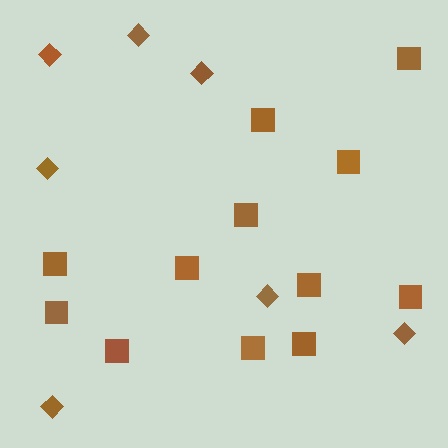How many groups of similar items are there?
There are 2 groups: one group of diamonds (7) and one group of squares (12).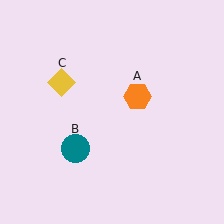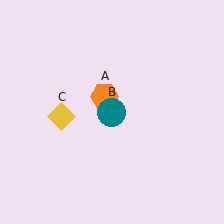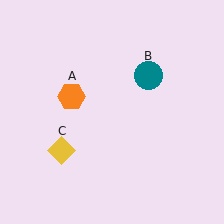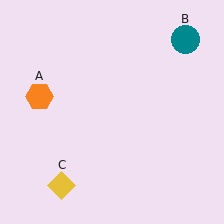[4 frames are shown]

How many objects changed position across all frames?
3 objects changed position: orange hexagon (object A), teal circle (object B), yellow diamond (object C).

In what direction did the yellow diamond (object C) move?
The yellow diamond (object C) moved down.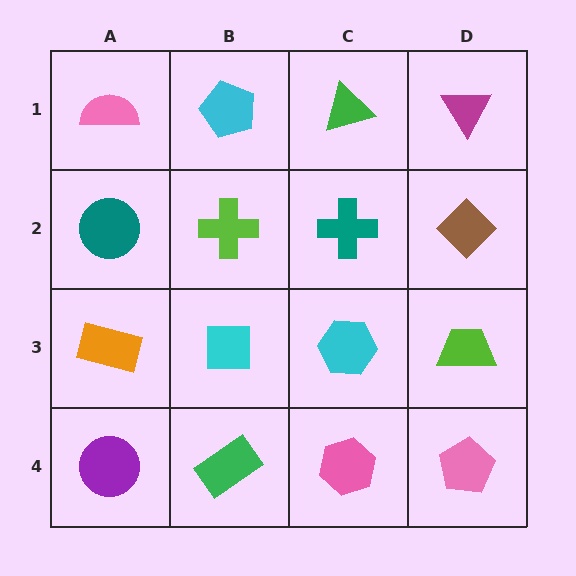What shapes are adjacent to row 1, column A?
A teal circle (row 2, column A), a cyan pentagon (row 1, column B).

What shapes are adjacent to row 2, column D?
A magenta triangle (row 1, column D), a lime trapezoid (row 3, column D), a teal cross (row 2, column C).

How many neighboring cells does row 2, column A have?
3.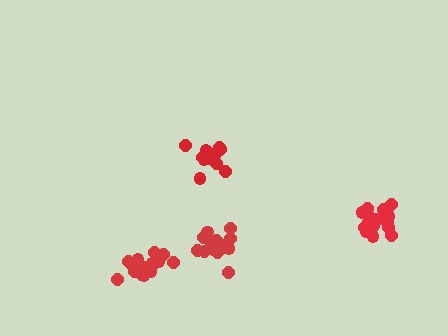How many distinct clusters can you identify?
There are 4 distinct clusters.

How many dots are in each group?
Group 1: 17 dots, Group 2: 13 dots, Group 3: 18 dots, Group 4: 18 dots (66 total).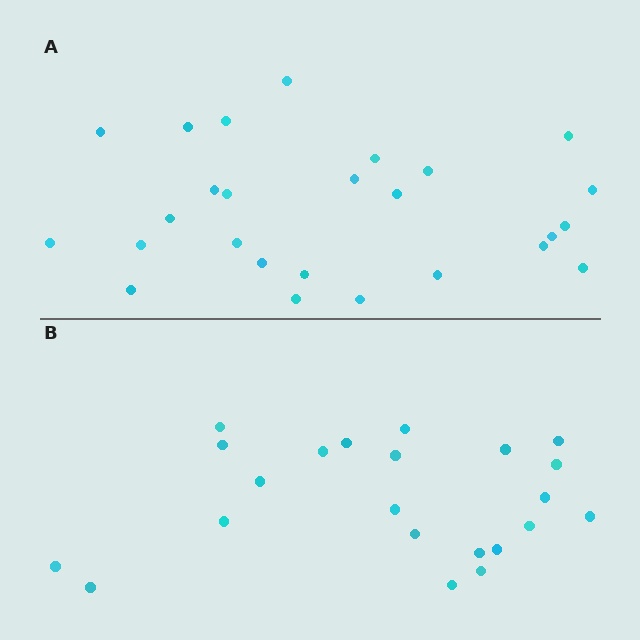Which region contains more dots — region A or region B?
Region A (the top region) has more dots.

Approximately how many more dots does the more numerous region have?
Region A has about 4 more dots than region B.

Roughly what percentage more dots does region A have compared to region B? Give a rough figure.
About 20% more.